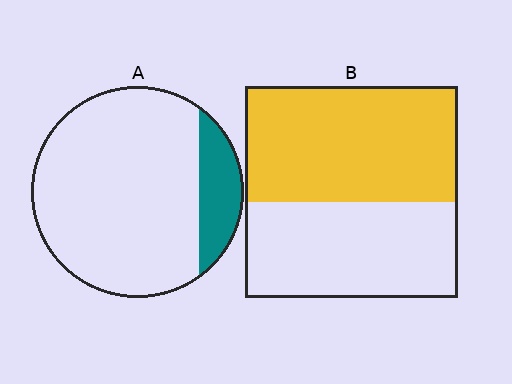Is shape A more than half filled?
No.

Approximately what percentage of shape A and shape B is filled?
A is approximately 15% and B is approximately 55%.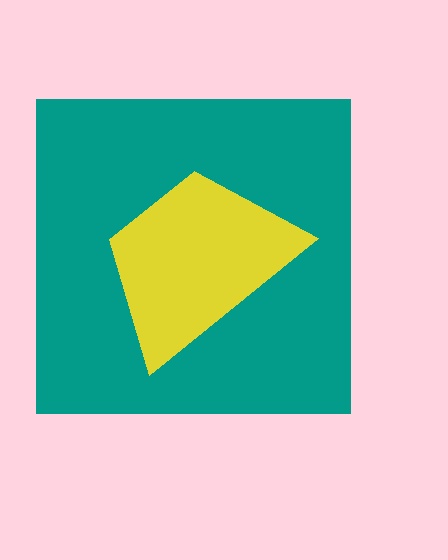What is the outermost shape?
The teal square.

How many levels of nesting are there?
2.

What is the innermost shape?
The yellow trapezoid.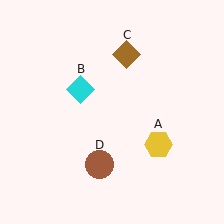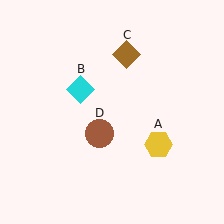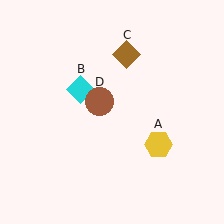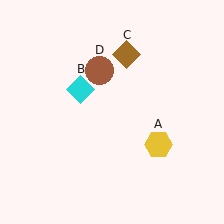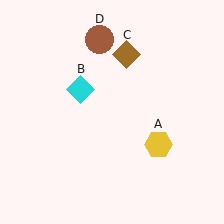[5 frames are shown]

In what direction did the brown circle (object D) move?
The brown circle (object D) moved up.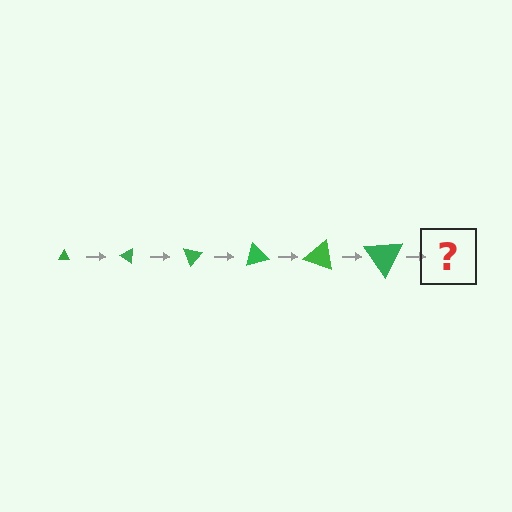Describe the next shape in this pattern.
It should be a triangle, larger than the previous one and rotated 210 degrees from the start.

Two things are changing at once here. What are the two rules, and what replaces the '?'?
The two rules are that the triangle grows larger each step and it rotates 35 degrees each step. The '?' should be a triangle, larger than the previous one and rotated 210 degrees from the start.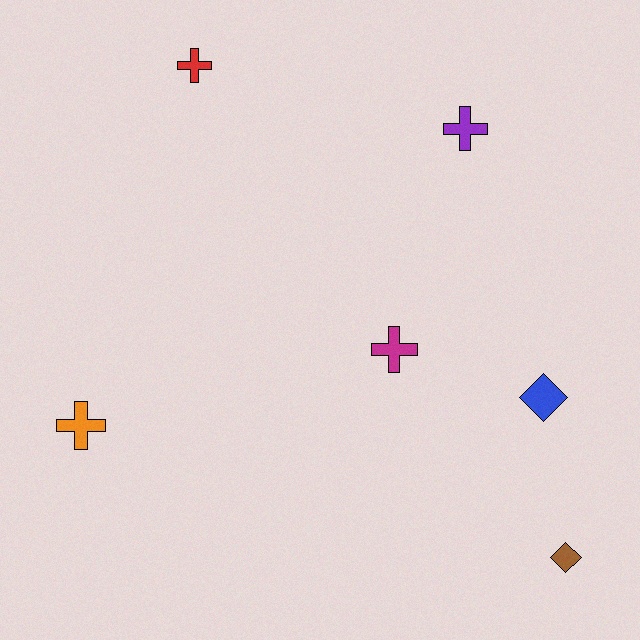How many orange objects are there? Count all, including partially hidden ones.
There is 1 orange object.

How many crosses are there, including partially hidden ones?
There are 4 crosses.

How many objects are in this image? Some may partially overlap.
There are 6 objects.